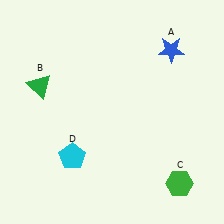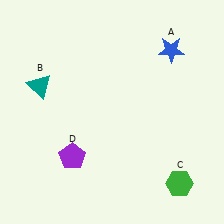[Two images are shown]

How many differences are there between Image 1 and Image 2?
There are 2 differences between the two images.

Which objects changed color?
B changed from green to teal. D changed from cyan to purple.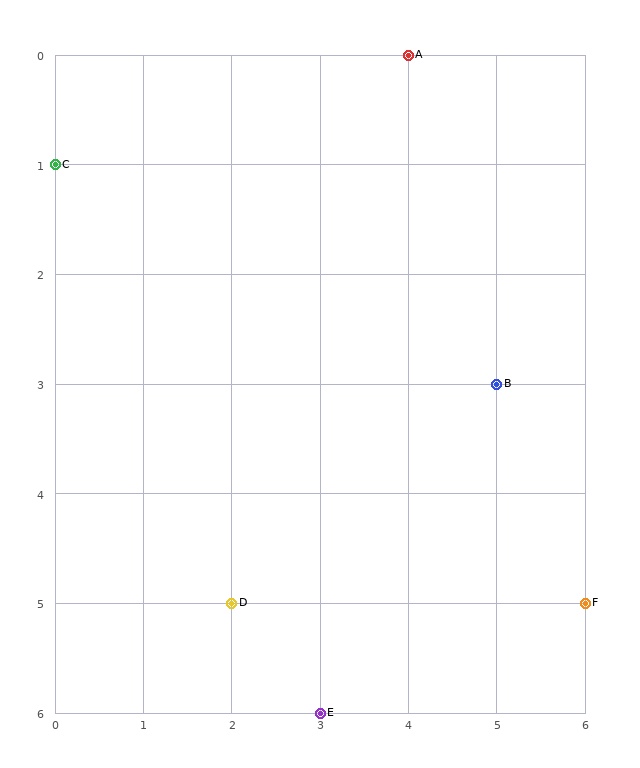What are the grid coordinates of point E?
Point E is at grid coordinates (3, 6).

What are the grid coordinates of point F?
Point F is at grid coordinates (6, 5).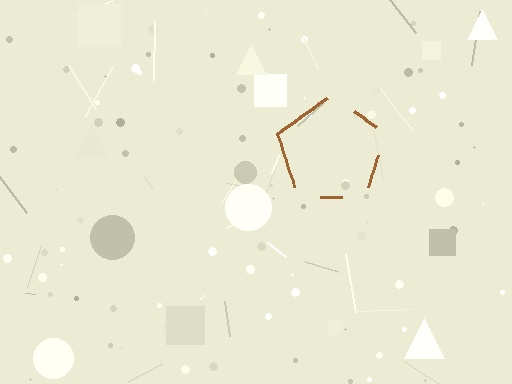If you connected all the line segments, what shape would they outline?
They would outline a pentagon.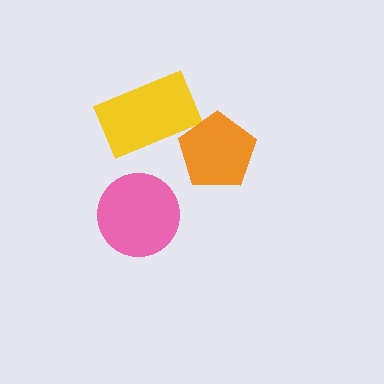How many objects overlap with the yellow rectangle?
1 object overlaps with the yellow rectangle.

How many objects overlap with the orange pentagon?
1 object overlaps with the orange pentagon.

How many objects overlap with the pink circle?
0 objects overlap with the pink circle.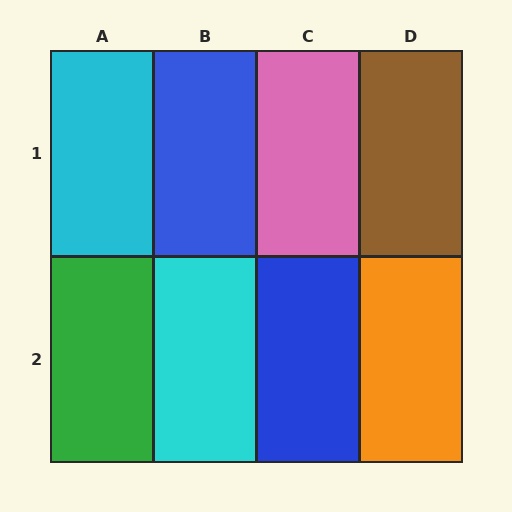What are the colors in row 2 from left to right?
Green, cyan, blue, orange.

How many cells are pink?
1 cell is pink.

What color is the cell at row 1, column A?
Cyan.